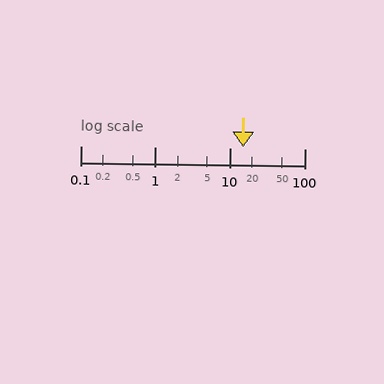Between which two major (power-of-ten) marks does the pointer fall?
The pointer is between 10 and 100.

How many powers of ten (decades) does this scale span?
The scale spans 3 decades, from 0.1 to 100.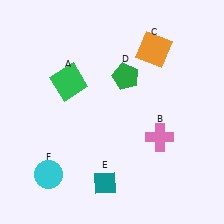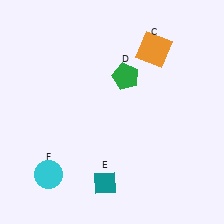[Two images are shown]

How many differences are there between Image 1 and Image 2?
There are 2 differences between the two images.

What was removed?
The green square (A), the pink cross (B) were removed in Image 2.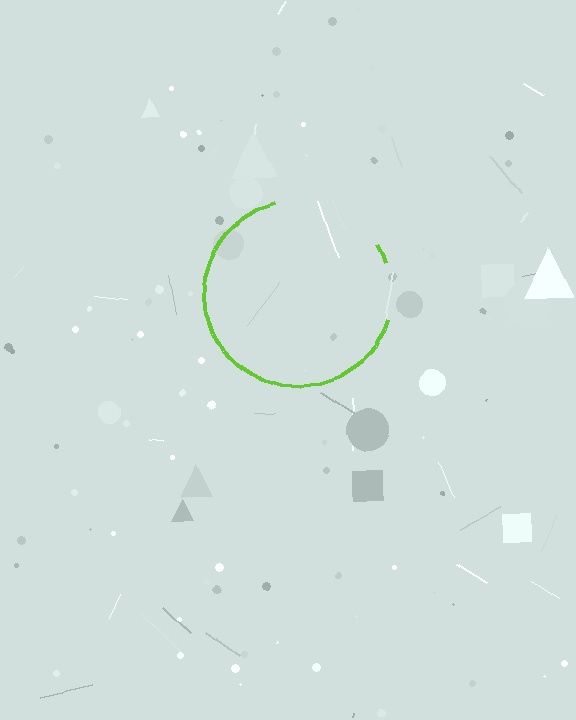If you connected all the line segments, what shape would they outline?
They would outline a circle.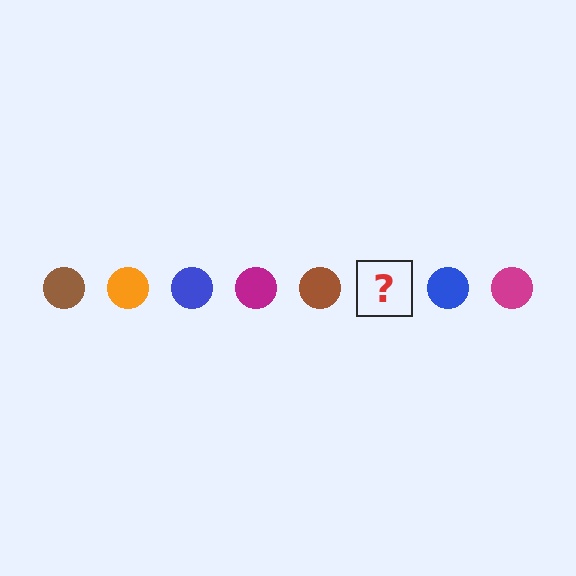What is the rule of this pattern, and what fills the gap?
The rule is that the pattern cycles through brown, orange, blue, magenta circles. The gap should be filled with an orange circle.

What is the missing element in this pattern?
The missing element is an orange circle.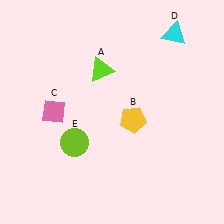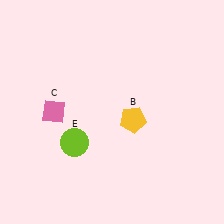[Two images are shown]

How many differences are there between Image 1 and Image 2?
There are 2 differences between the two images.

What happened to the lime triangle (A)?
The lime triangle (A) was removed in Image 2. It was in the top-left area of Image 1.